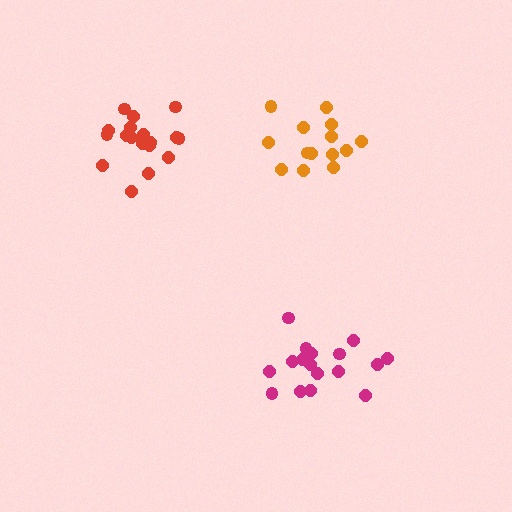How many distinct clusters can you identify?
There are 3 distinct clusters.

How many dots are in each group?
Group 1: 17 dots, Group 2: 19 dots, Group 3: 14 dots (50 total).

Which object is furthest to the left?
The red cluster is leftmost.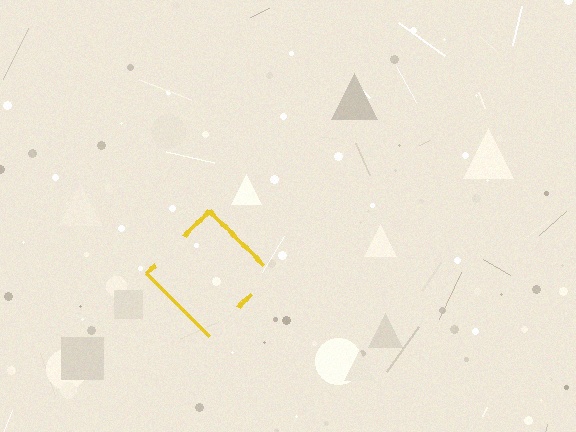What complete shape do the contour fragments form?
The contour fragments form a diamond.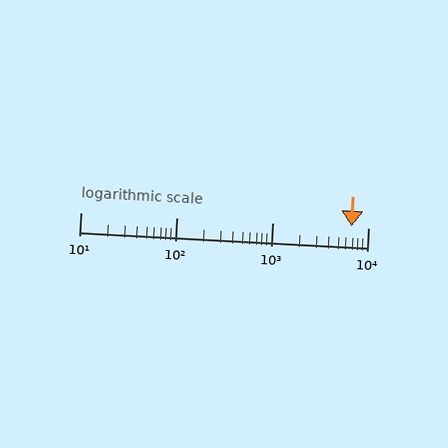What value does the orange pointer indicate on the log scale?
The pointer indicates approximately 6700.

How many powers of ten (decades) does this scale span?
The scale spans 3 decades, from 10 to 10000.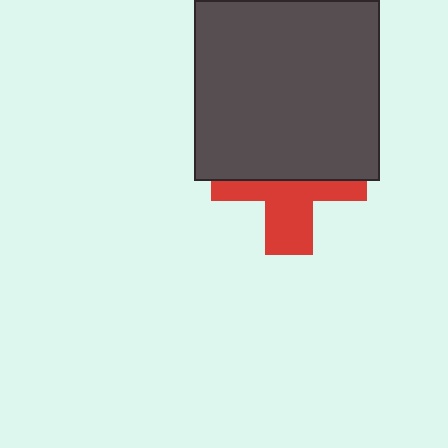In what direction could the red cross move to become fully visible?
The red cross could move down. That would shift it out from behind the dark gray rectangle entirely.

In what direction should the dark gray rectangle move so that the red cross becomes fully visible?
The dark gray rectangle should move up. That is the shortest direction to clear the overlap and leave the red cross fully visible.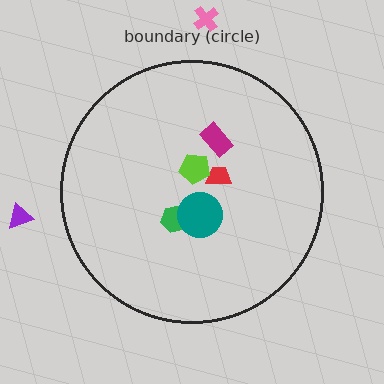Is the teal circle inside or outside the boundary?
Inside.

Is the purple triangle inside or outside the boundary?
Outside.